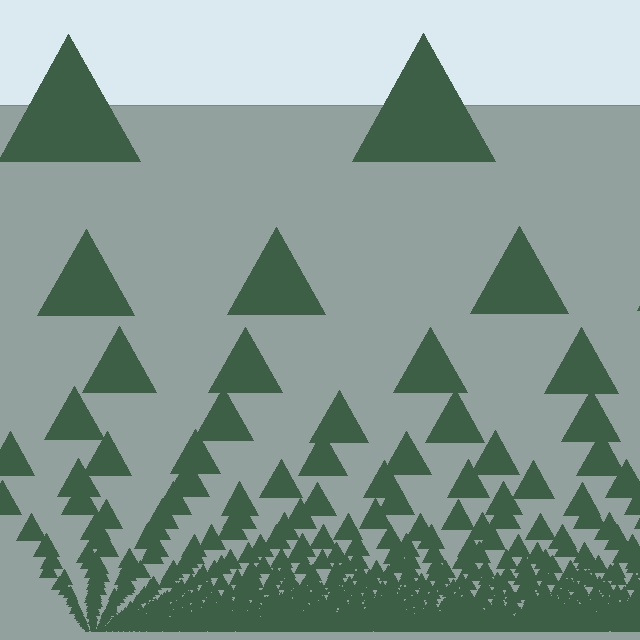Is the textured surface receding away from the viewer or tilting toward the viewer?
The surface appears to tilt toward the viewer. Texture elements get larger and sparser toward the top.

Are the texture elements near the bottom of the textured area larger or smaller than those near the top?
Smaller. The gradient is inverted — elements near the bottom are smaller and denser.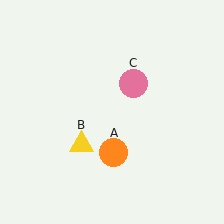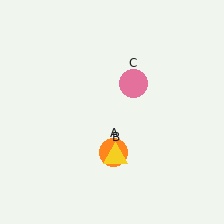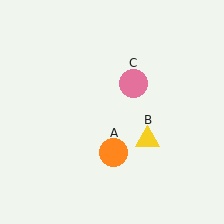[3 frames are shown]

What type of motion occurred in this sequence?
The yellow triangle (object B) rotated counterclockwise around the center of the scene.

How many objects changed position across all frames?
1 object changed position: yellow triangle (object B).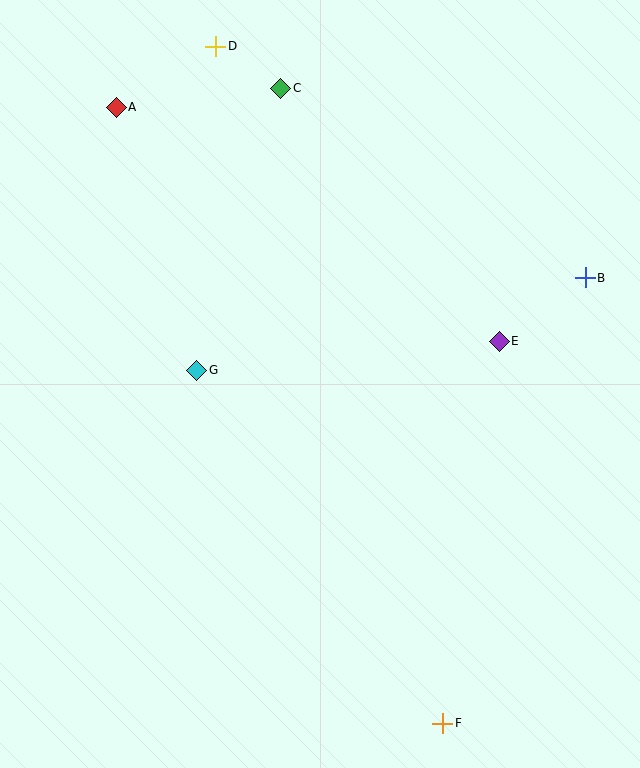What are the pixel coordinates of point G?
Point G is at (197, 370).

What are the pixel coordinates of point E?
Point E is at (499, 341).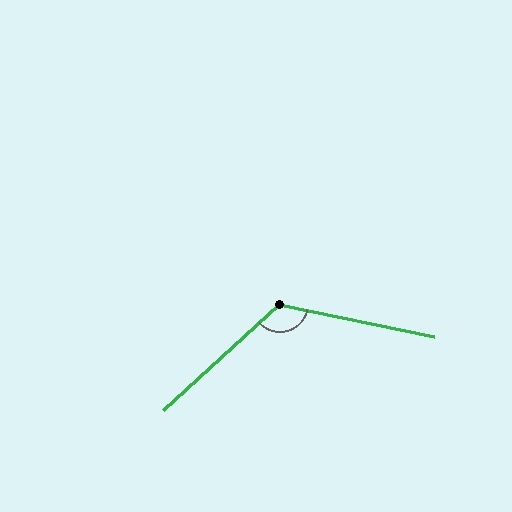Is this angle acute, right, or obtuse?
It is obtuse.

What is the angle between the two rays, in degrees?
Approximately 126 degrees.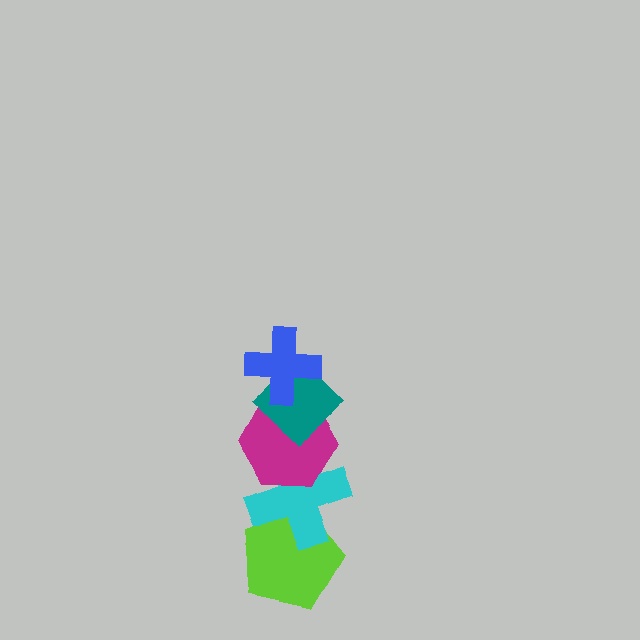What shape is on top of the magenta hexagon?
The teal diamond is on top of the magenta hexagon.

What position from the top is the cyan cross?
The cyan cross is 4th from the top.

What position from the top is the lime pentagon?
The lime pentagon is 5th from the top.